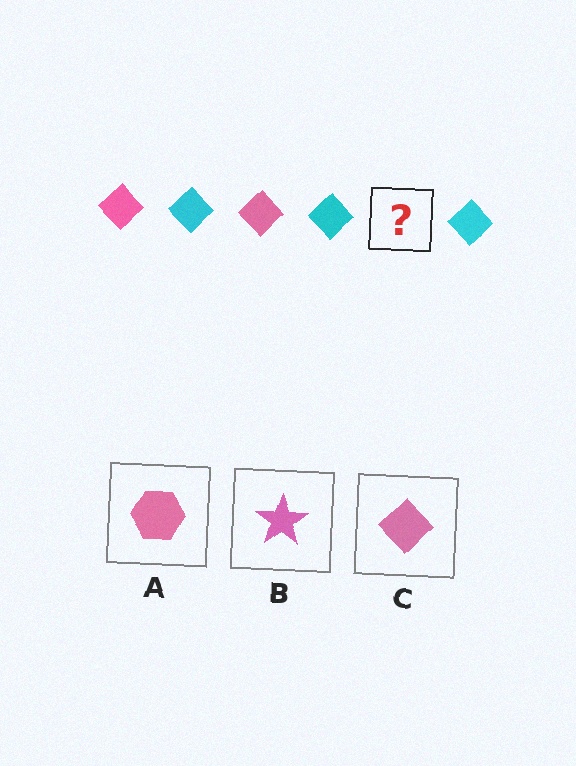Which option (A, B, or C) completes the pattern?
C.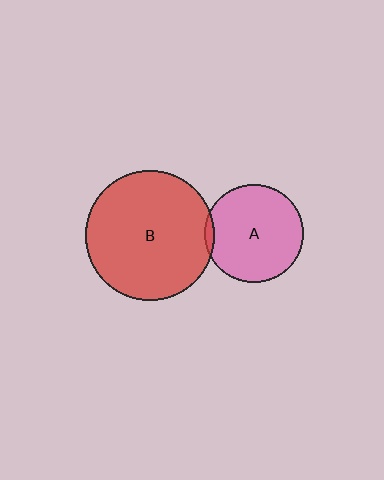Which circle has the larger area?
Circle B (red).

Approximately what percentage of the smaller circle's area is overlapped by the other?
Approximately 5%.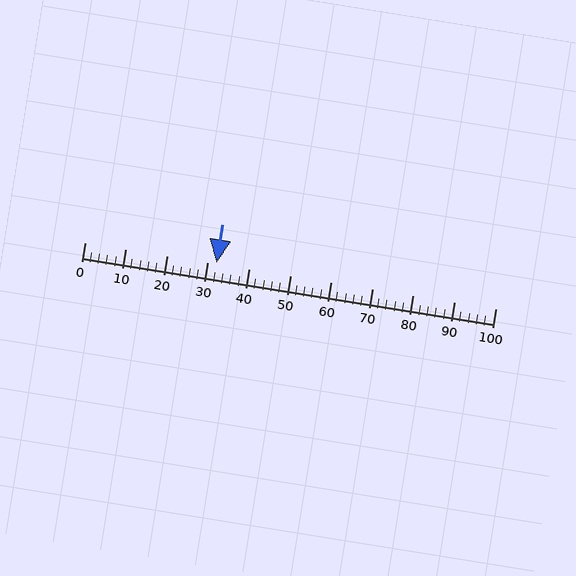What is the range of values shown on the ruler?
The ruler shows values from 0 to 100.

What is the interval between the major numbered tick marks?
The major tick marks are spaced 10 units apart.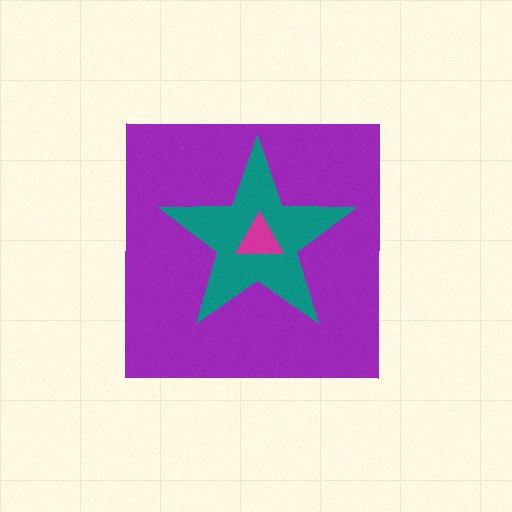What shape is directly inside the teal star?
The magenta triangle.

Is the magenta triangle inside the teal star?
Yes.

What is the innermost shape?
The magenta triangle.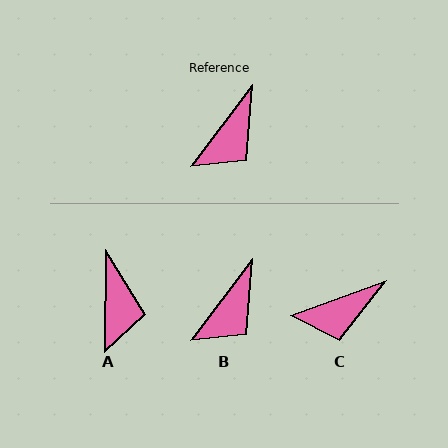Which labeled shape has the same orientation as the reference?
B.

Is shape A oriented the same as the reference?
No, it is off by about 36 degrees.